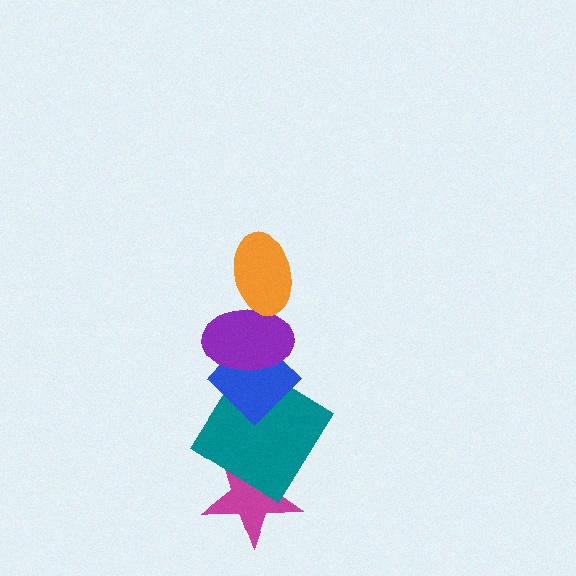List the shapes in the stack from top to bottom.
From top to bottom: the orange ellipse, the purple ellipse, the blue diamond, the teal diamond, the magenta star.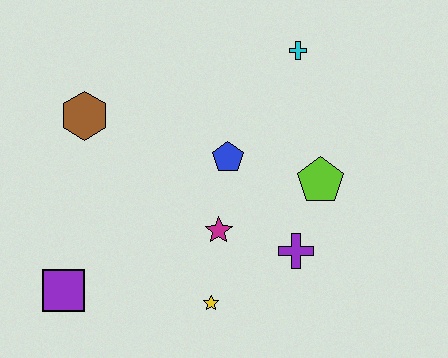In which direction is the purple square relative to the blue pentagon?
The purple square is to the left of the blue pentagon.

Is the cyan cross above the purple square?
Yes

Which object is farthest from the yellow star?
The cyan cross is farthest from the yellow star.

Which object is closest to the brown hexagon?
The blue pentagon is closest to the brown hexagon.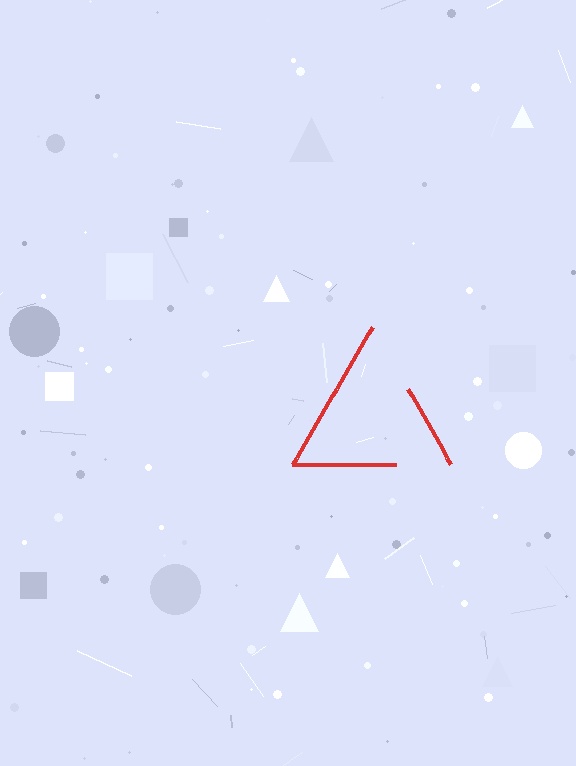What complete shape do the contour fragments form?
The contour fragments form a triangle.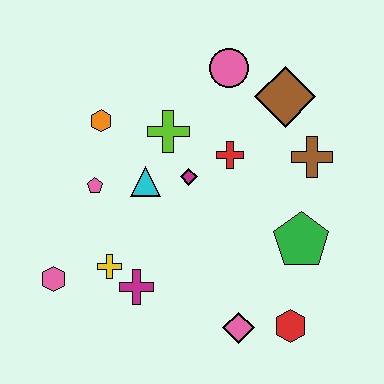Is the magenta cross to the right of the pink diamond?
No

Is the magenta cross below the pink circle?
Yes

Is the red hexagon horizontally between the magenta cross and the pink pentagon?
No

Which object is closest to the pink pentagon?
The cyan triangle is closest to the pink pentagon.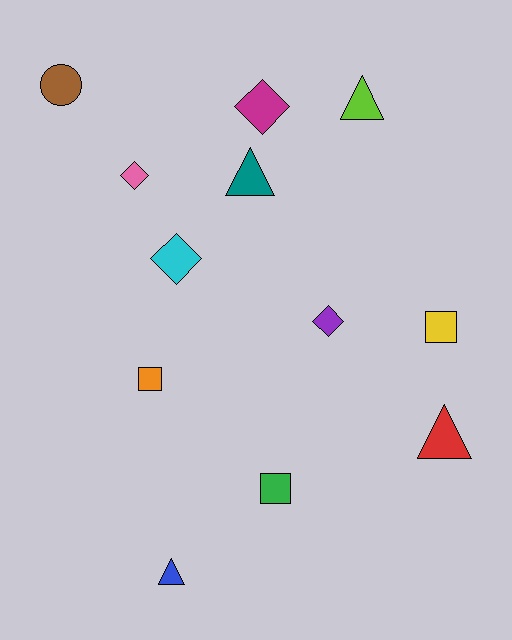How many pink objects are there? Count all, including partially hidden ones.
There is 1 pink object.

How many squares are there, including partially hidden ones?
There are 3 squares.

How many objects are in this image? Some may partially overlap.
There are 12 objects.